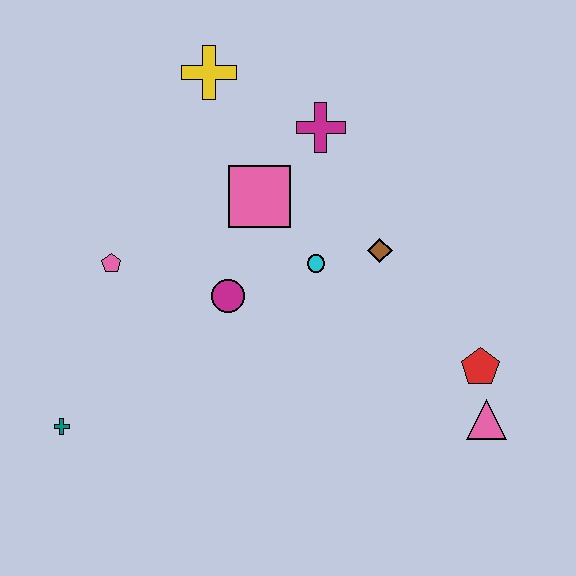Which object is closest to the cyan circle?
The brown diamond is closest to the cyan circle.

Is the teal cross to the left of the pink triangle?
Yes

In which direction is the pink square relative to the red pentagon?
The pink square is to the left of the red pentagon.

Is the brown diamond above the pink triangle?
Yes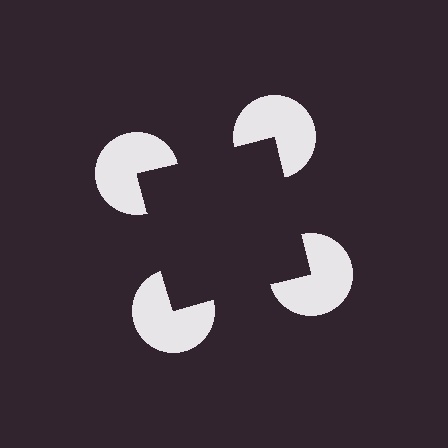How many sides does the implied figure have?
4 sides.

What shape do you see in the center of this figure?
An illusory square — its edges are inferred from the aligned wedge cuts in the pac-man discs, not physically drawn.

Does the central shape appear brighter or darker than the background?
It typically appears slightly darker than the background, even though no actual brightness change is drawn.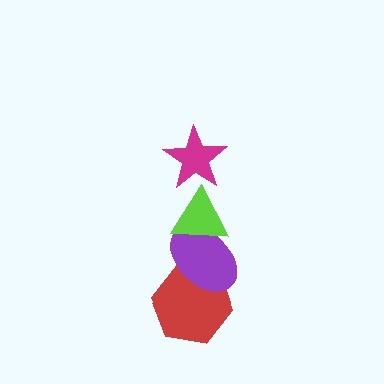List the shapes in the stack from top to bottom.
From top to bottom: the magenta star, the lime triangle, the purple ellipse, the red hexagon.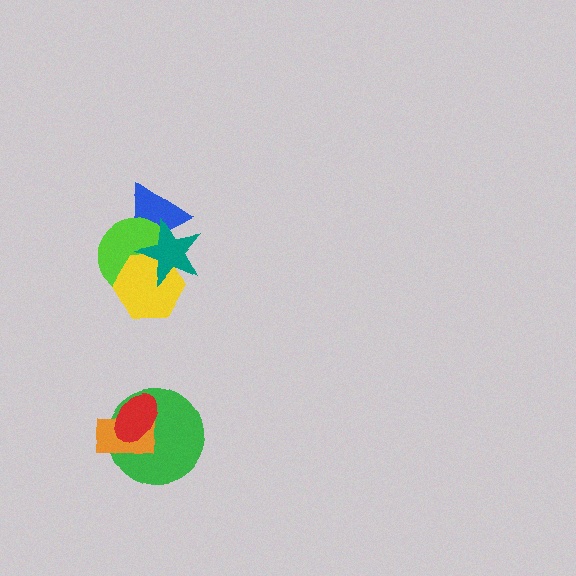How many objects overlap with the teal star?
3 objects overlap with the teal star.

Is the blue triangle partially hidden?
Yes, it is partially covered by another shape.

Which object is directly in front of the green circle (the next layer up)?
The orange rectangle is directly in front of the green circle.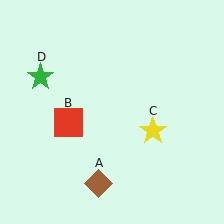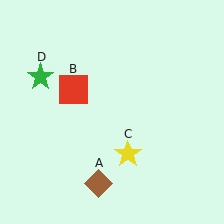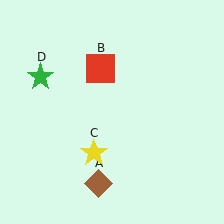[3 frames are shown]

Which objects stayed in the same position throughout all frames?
Brown diamond (object A) and green star (object D) remained stationary.